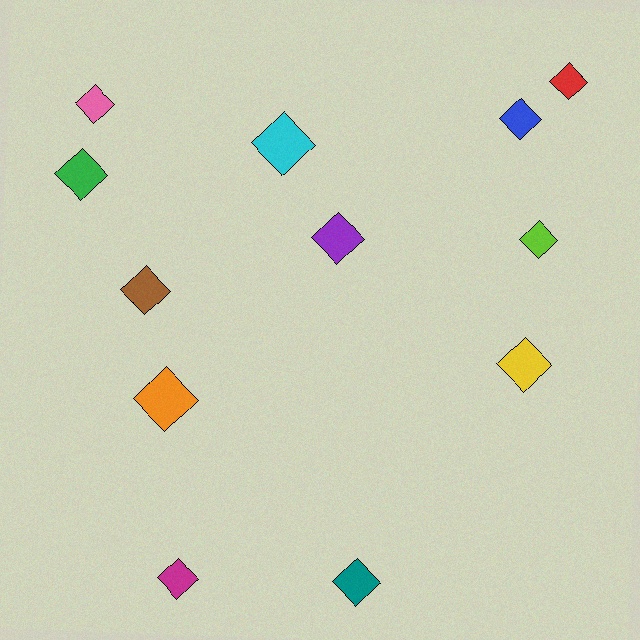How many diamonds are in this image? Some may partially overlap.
There are 12 diamonds.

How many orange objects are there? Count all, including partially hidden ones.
There is 1 orange object.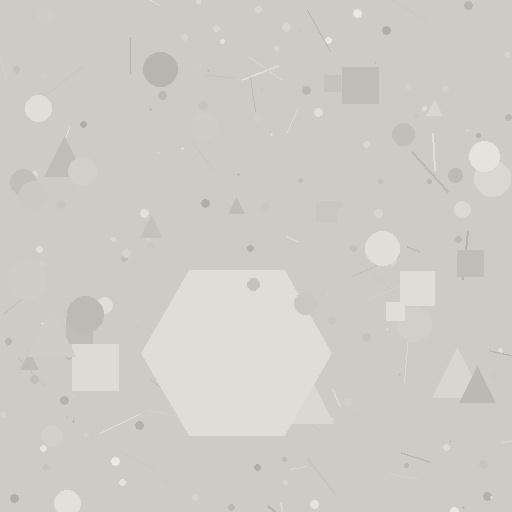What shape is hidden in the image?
A hexagon is hidden in the image.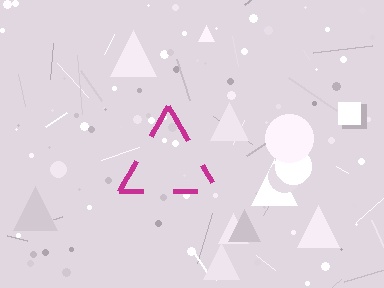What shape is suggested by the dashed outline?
The dashed outline suggests a triangle.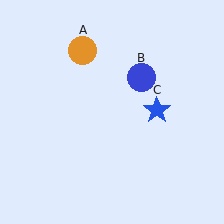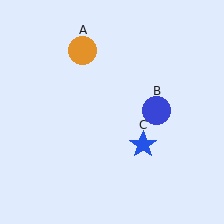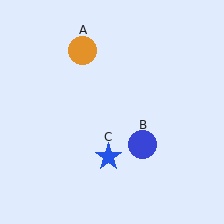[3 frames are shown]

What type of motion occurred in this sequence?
The blue circle (object B), blue star (object C) rotated clockwise around the center of the scene.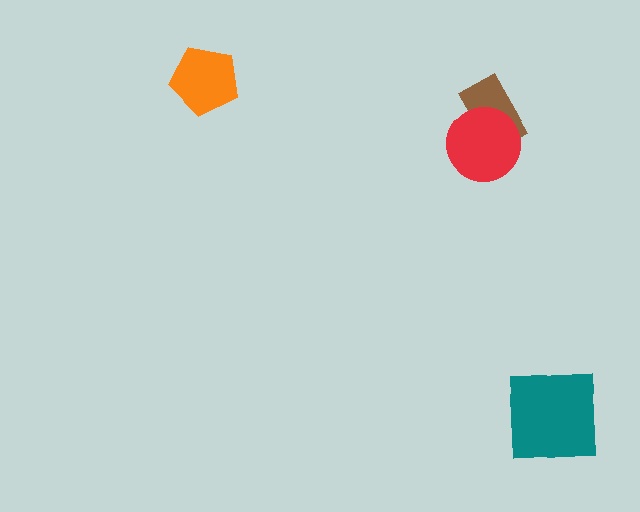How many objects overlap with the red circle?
1 object overlaps with the red circle.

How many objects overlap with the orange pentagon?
0 objects overlap with the orange pentagon.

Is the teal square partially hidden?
No, no other shape covers it.